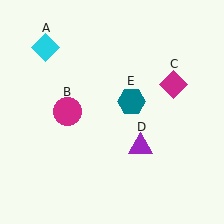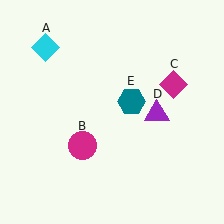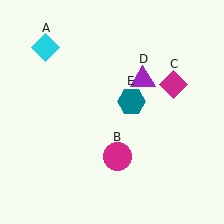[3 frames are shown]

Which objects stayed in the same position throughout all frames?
Cyan diamond (object A) and magenta diamond (object C) and teal hexagon (object E) remained stationary.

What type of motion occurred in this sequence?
The magenta circle (object B), purple triangle (object D) rotated counterclockwise around the center of the scene.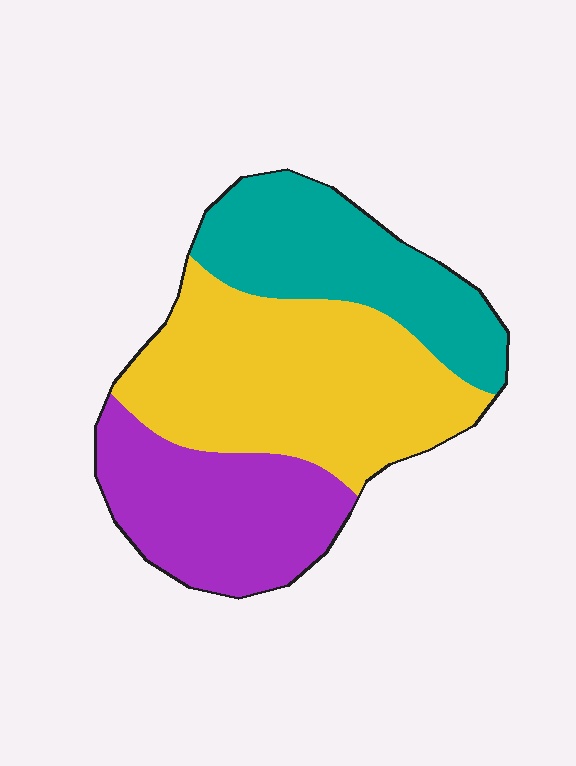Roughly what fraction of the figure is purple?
Purple covers roughly 30% of the figure.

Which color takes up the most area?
Yellow, at roughly 45%.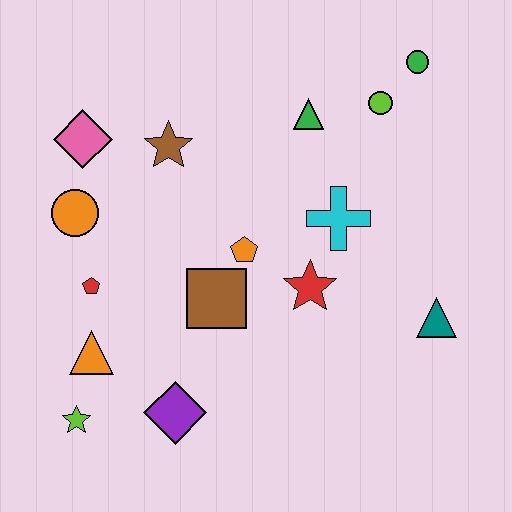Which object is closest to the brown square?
The orange pentagon is closest to the brown square.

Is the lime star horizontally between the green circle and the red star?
No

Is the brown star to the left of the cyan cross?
Yes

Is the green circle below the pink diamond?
No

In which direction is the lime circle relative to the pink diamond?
The lime circle is to the right of the pink diamond.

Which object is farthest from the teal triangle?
The pink diamond is farthest from the teal triangle.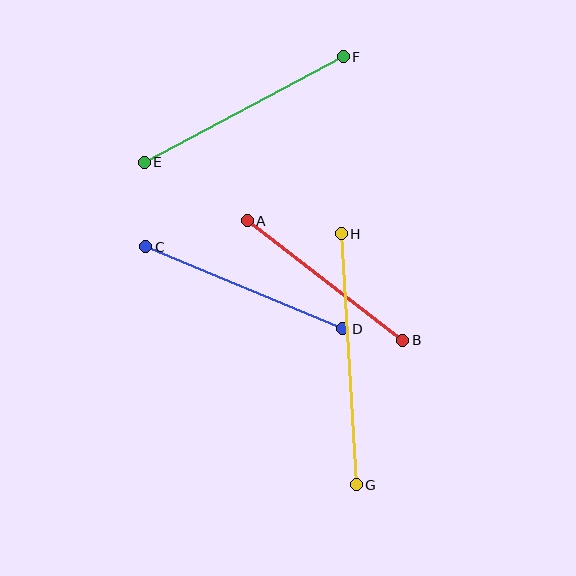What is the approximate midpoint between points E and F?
The midpoint is at approximately (244, 110) pixels.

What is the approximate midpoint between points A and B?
The midpoint is at approximately (325, 280) pixels.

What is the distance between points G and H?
The distance is approximately 251 pixels.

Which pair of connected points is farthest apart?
Points G and H are farthest apart.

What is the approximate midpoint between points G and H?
The midpoint is at approximately (349, 359) pixels.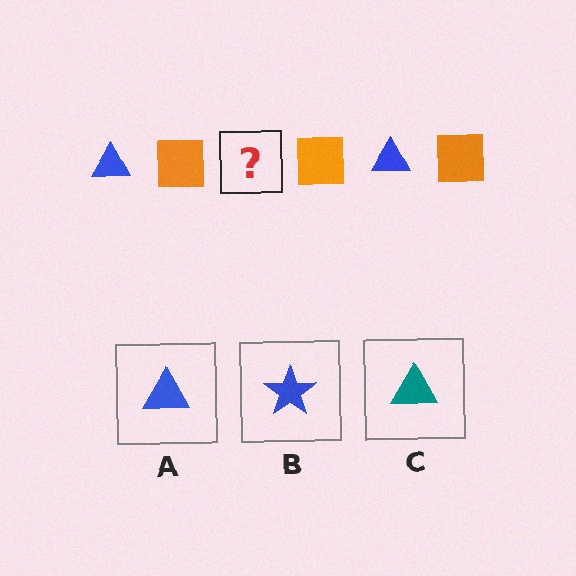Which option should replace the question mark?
Option A.